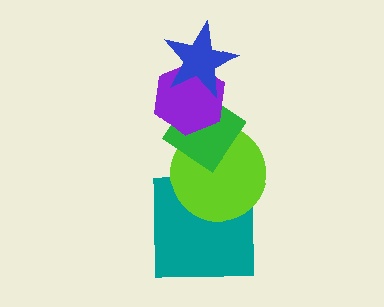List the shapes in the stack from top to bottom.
From top to bottom: the blue star, the purple hexagon, the green diamond, the lime circle, the teal square.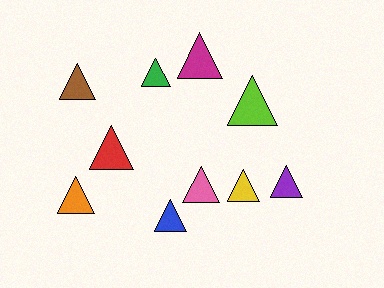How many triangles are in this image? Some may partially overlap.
There are 10 triangles.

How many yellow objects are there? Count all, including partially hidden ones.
There is 1 yellow object.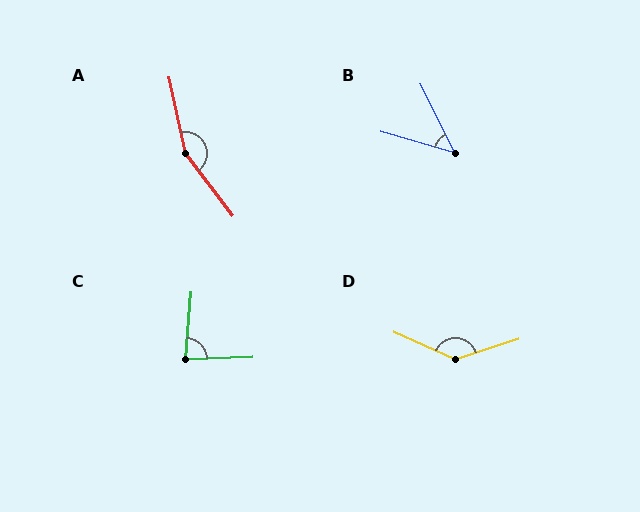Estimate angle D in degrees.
Approximately 138 degrees.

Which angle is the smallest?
B, at approximately 47 degrees.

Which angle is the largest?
A, at approximately 155 degrees.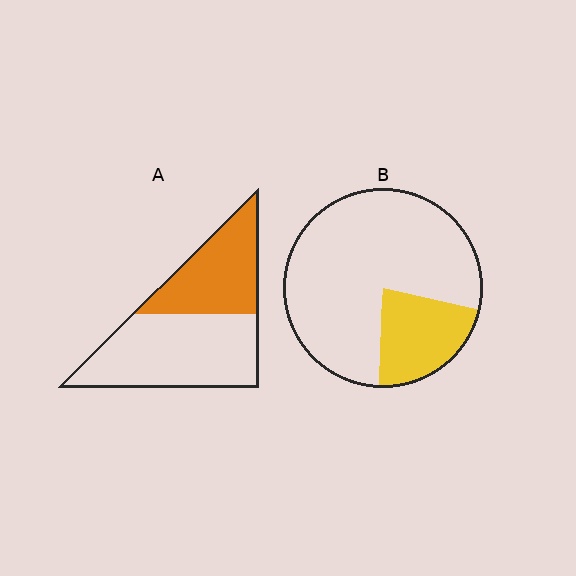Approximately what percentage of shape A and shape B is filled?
A is approximately 40% and B is approximately 20%.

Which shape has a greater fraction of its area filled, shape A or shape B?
Shape A.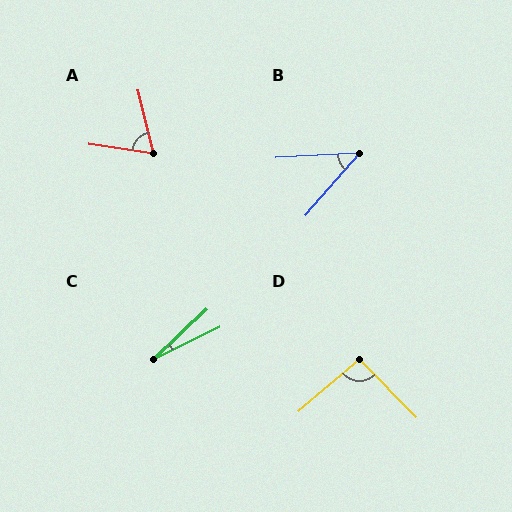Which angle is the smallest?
C, at approximately 17 degrees.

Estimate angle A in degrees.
Approximately 68 degrees.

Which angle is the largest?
D, at approximately 94 degrees.